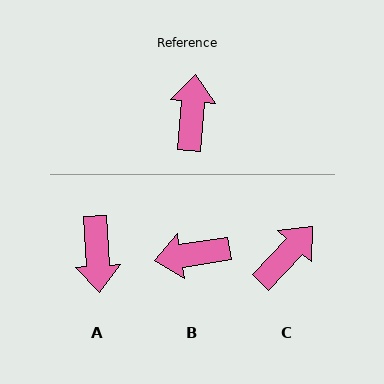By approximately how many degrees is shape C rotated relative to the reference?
Approximately 39 degrees clockwise.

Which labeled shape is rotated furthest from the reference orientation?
A, about 172 degrees away.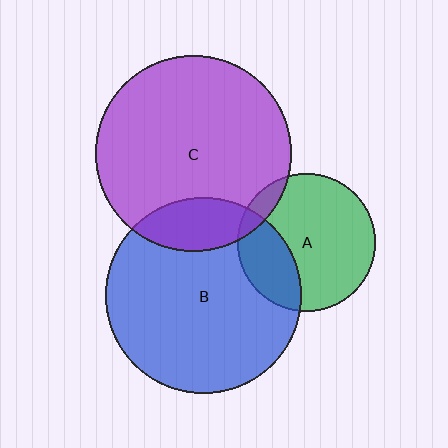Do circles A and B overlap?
Yes.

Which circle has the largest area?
Circle B (blue).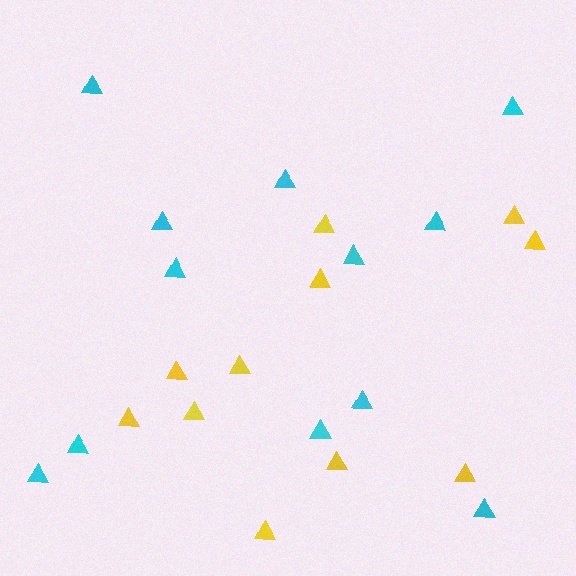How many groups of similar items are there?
There are 2 groups: one group of yellow triangles (11) and one group of cyan triangles (12).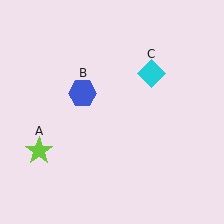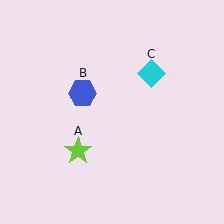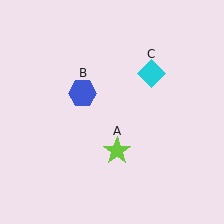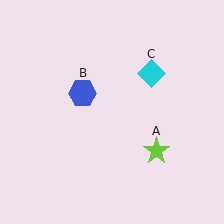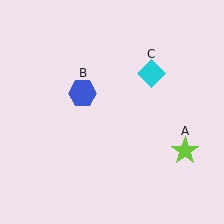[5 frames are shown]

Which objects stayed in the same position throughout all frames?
Blue hexagon (object B) and cyan diamond (object C) remained stationary.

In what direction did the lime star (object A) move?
The lime star (object A) moved right.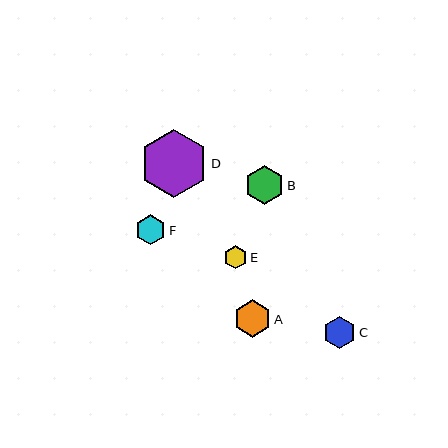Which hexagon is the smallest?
Hexagon E is the smallest with a size of approximately 24 pixels.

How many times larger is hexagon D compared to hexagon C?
Hexagon D is approximately 2.1 times the size of hexagon C.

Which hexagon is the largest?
Hexagon D is the largest with a size of approximately 68 pixels.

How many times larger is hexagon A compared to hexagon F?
Hexagon A is approximately 1.2 times the size of hexagon F.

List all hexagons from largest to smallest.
From largest to smallest: D, B, A, C, F, E.